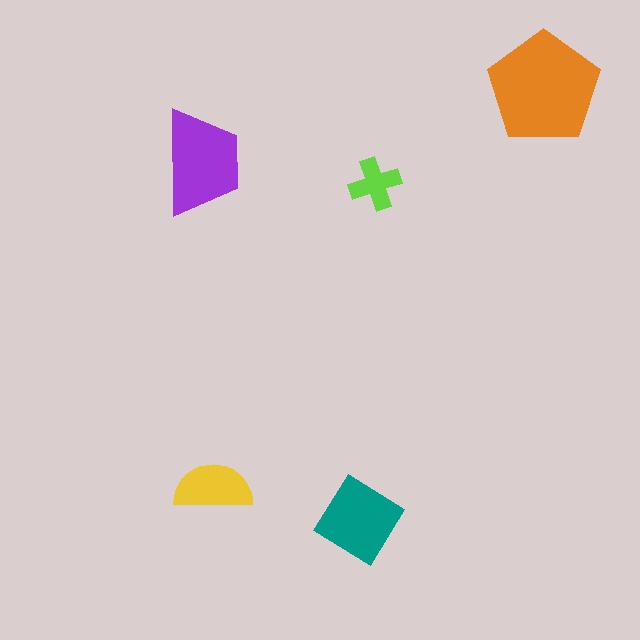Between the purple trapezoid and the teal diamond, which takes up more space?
The purple trapezoid.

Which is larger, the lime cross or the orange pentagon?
The orange pentagon.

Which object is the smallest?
The lime cross.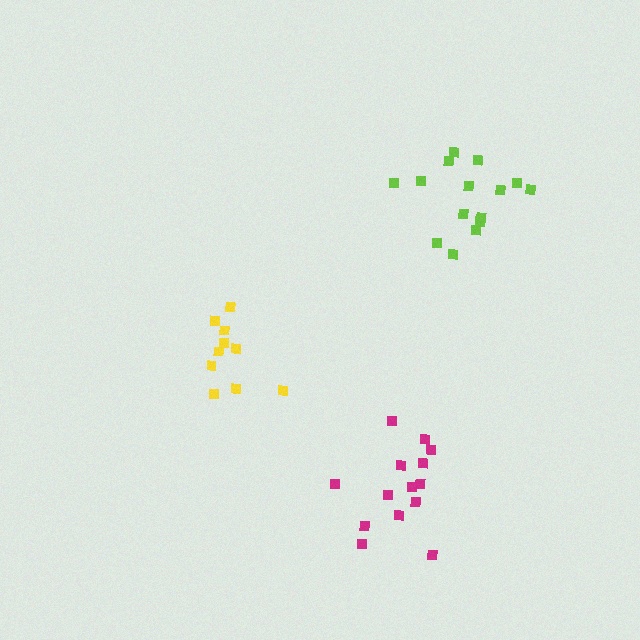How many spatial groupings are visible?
There are 3 spatial groupings.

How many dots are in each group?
Group 1: 10 dots, Group 2: 15 dots, Group 3: 14 dots (39 total).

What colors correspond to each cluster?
The clusters are colored: yellow, lime, magenta.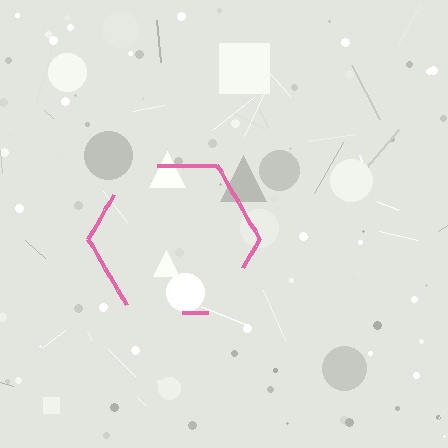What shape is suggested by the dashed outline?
The dashed outline suggests a hexagon.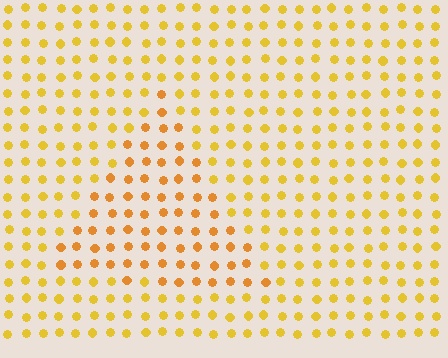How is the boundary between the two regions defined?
The boundary is defined purely by a slight shift in hue (about 19 degrees). Spacing, size, and orientation are identical on both sides.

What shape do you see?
I see a triangle.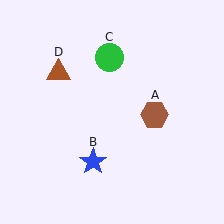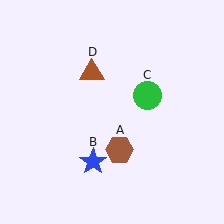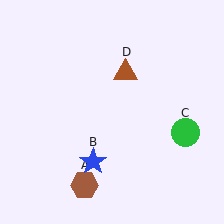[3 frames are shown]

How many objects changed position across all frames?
3 objects changed position: brown hexagon (object A), green circle (object C), brown triangle (object D).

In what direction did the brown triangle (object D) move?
The brown triangle (object D) moved right.